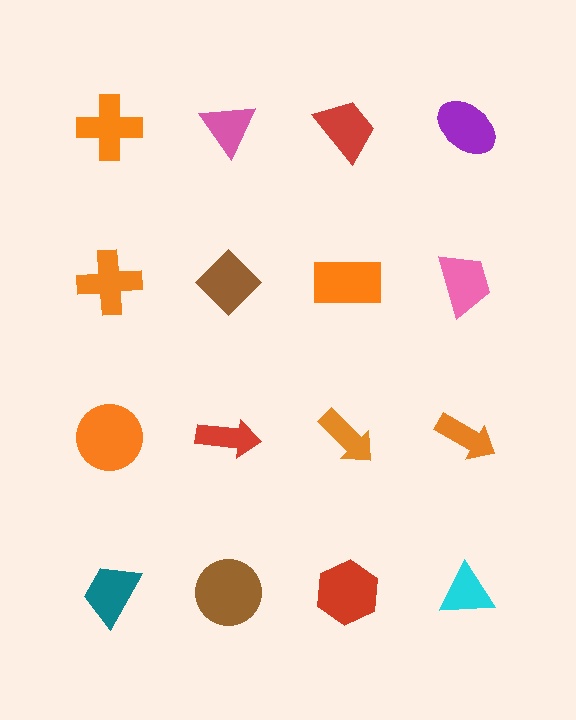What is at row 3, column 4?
An orange arrow.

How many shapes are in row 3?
4 shapes.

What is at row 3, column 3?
An orange arrow.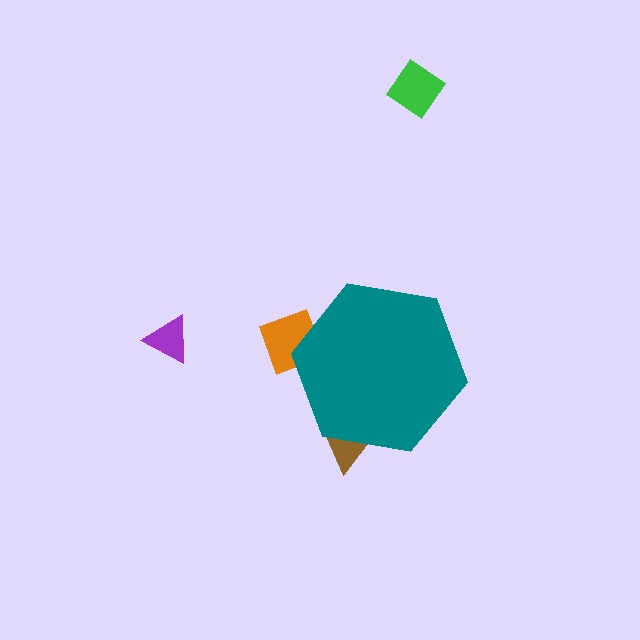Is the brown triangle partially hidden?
Yes, the brown triangle is partially hidden behind the teal hexagon.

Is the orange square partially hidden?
Yes, the orange square is partially hidden behind the teal hexagon.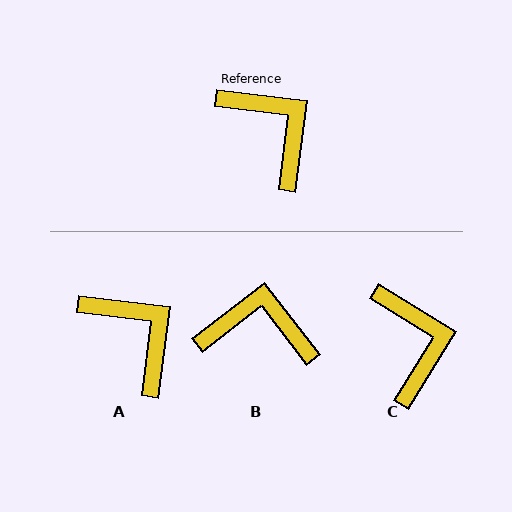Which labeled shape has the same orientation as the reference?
A.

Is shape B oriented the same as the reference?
No, it is off by about 45 degrees.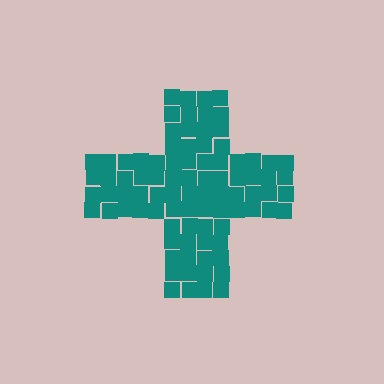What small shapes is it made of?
It is made of small squares.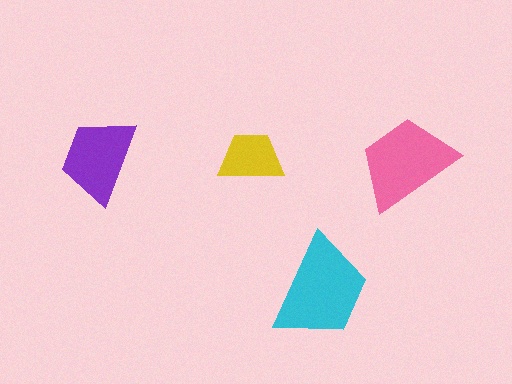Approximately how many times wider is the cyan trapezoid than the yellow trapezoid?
About 1.5 times wider.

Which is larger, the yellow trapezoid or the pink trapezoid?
The pink one.